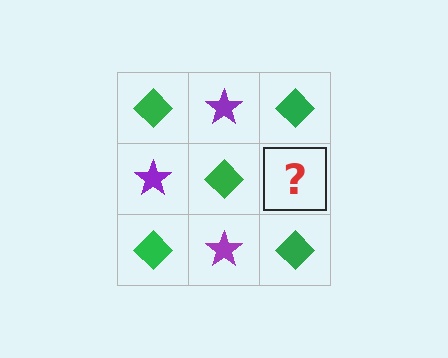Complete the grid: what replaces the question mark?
The question mark should be replaced with a purple star.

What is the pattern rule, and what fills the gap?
The rule is that it alternates green diamond and purple star in a checkerboard pattern. The gap should be filled with a purple star.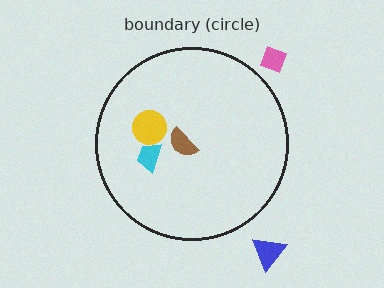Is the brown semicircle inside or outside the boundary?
Inside.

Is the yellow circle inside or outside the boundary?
Inside.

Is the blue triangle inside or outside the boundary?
Outside.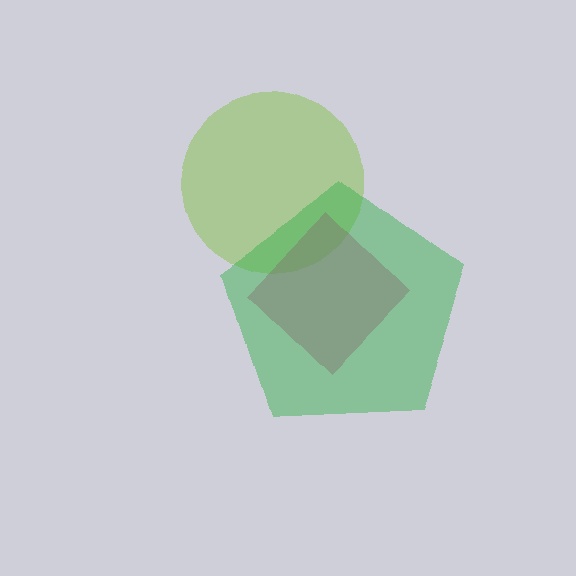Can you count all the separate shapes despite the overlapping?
Yes, there are 3 separate shapes.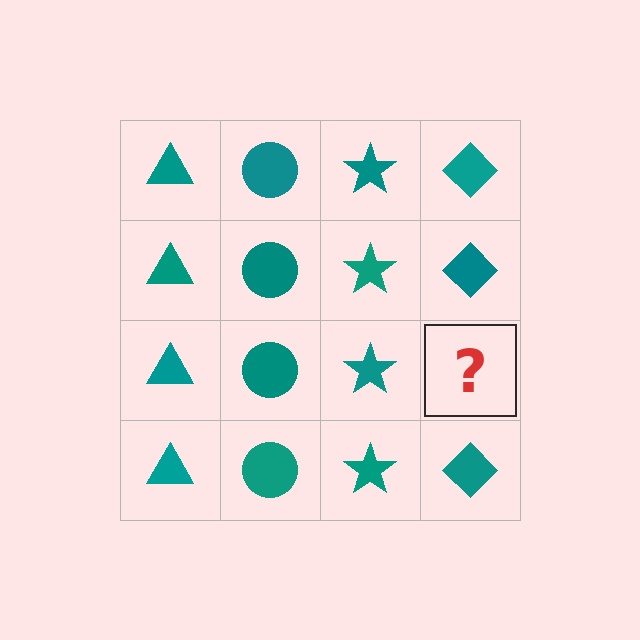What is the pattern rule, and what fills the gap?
The rule is that each column has a consistent shape. The gap should be filled with a teal diamond.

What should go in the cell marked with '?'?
The missing cell should contain a teal diamond.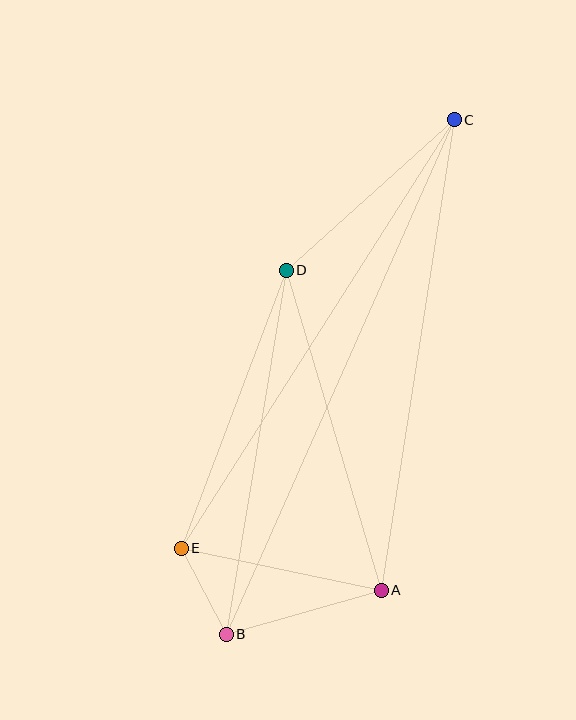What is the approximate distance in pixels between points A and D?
The distance between A and D is approximately 334 pixels.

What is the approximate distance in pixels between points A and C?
The distance between A and C is approximately 476 pixels.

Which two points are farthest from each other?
Points B and C are farthest from each other.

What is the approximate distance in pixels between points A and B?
The distance between A and B is approximately 161 pixels.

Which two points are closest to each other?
Points B and E are closest to each other.